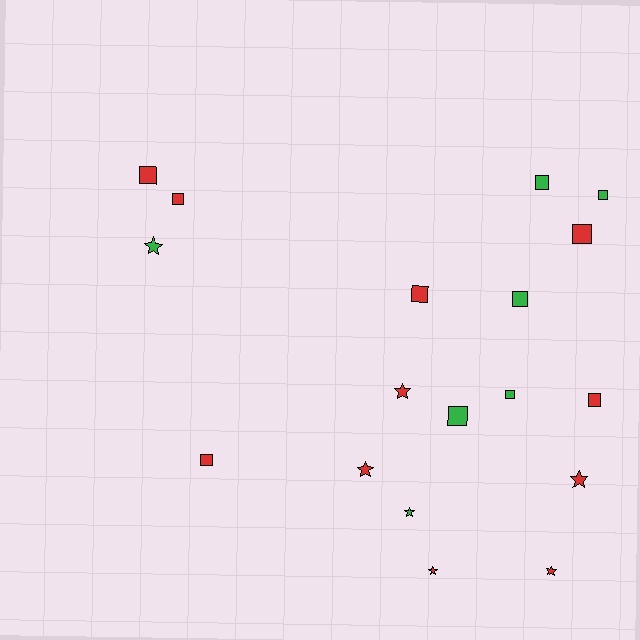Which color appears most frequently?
Red, with 11 objects.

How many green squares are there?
There are 5 green squares.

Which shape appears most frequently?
Square, with 11 objects.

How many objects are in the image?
There are 18 objects.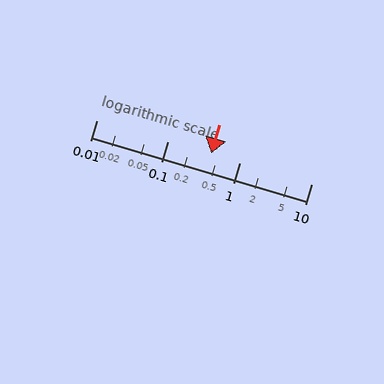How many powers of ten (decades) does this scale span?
The scale spans 3 decades, from 0.01 to 10.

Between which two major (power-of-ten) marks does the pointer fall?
The pointer is between 0.1 and 1.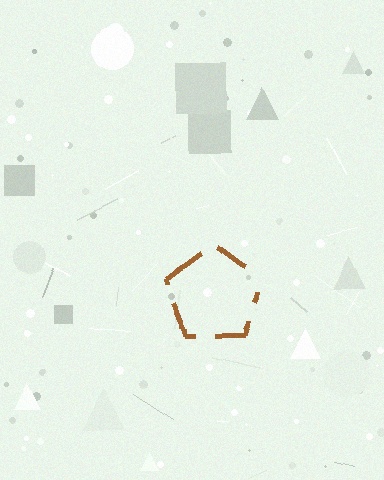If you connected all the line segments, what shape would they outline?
They would outline a pentagon.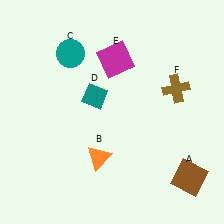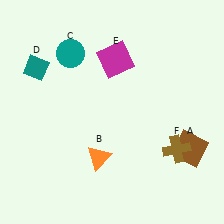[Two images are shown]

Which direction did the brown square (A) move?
The brown square (A) moved up.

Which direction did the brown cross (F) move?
The brown cross (F) moved down.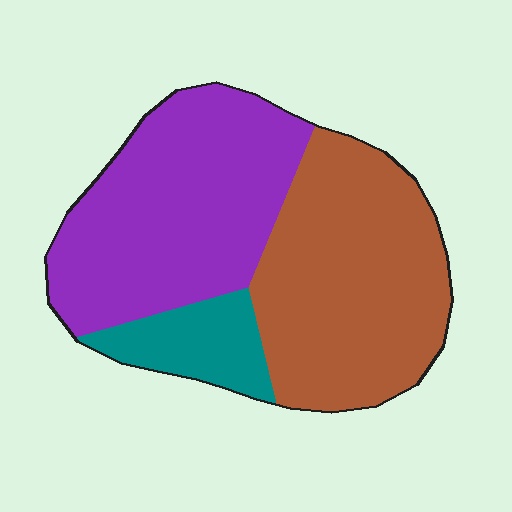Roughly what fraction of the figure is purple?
Purple covers roughly 45% of the figure.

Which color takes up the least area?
Teal, at roughly 10%.